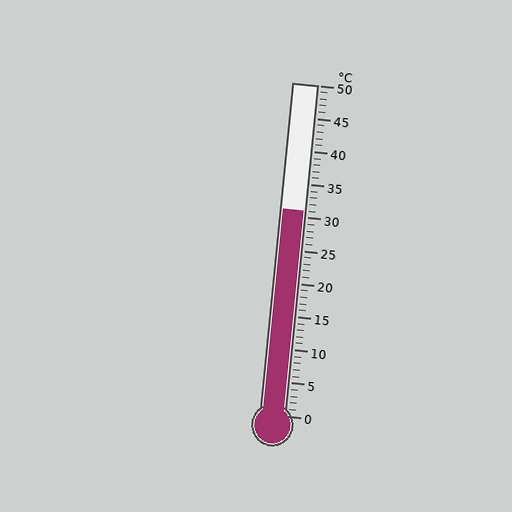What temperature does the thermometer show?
The thermometer shows approximately 31°C.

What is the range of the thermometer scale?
The thermometer scale ranges from 0°C to 50°C.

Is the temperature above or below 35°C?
The temperature is below 35°C.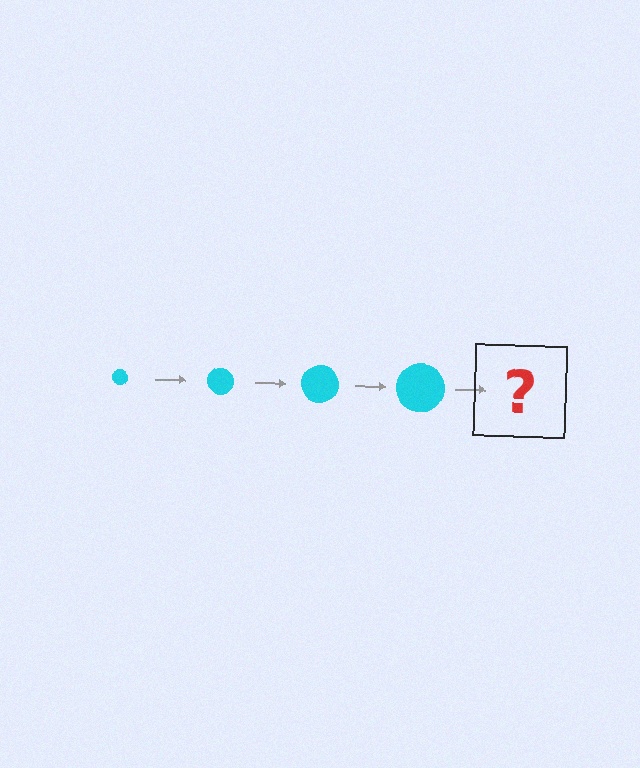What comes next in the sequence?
The next element should be a cyan circle, larger than the previous one.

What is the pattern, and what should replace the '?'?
The pattern is that the circle gets progressively larger each step. The '?' should be a cyan circle, larger than the previous one.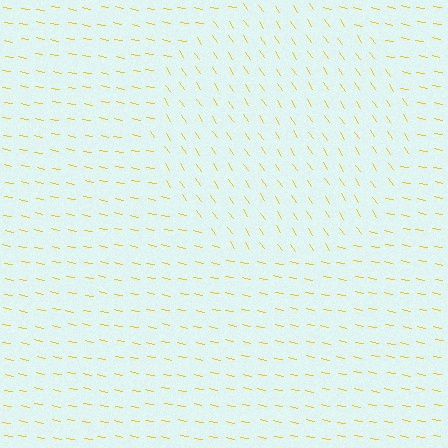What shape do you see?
I see a circle.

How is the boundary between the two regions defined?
The boundary is defined purely by a change in line orientation (approximately 45 degrees difference). All lines are the same color and thickness.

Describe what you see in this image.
The image is filled with small yellow line segments. A circle region in the image has lines oriented differently from the surrounding lines, creating a visible texture boundary.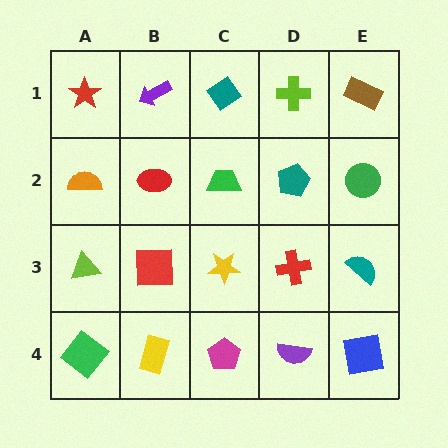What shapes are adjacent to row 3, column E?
A green circle (row 2, column E), a blue square (row 4, column E), a red cross (row 3, column D).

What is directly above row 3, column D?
A teal pentagon.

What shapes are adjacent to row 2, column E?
A brown rectangle (row 1, column E), a teal semicircle (row 3, column E), a teal pentagon (row 2, column D).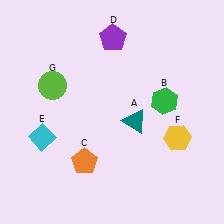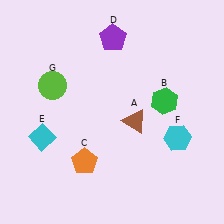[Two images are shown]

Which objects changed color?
A changed from teal to brown. F changed from yellow to cyan.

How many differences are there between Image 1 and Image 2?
There are 2 differences between the two images.